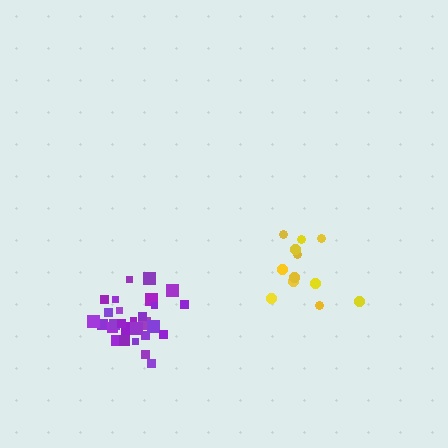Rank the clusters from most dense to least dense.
purple, yellow.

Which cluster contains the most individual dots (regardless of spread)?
Purple (28).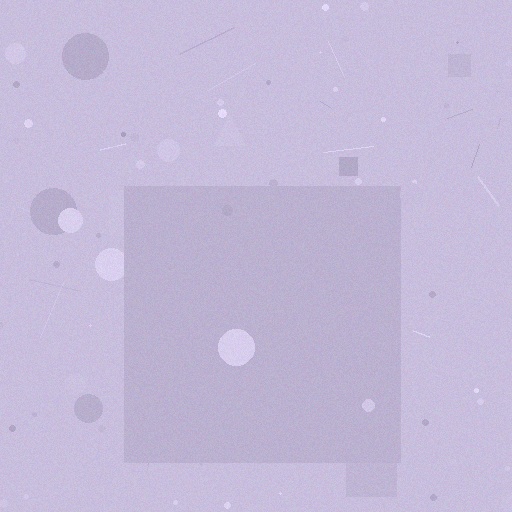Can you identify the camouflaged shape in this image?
The camouflaged shape is a square.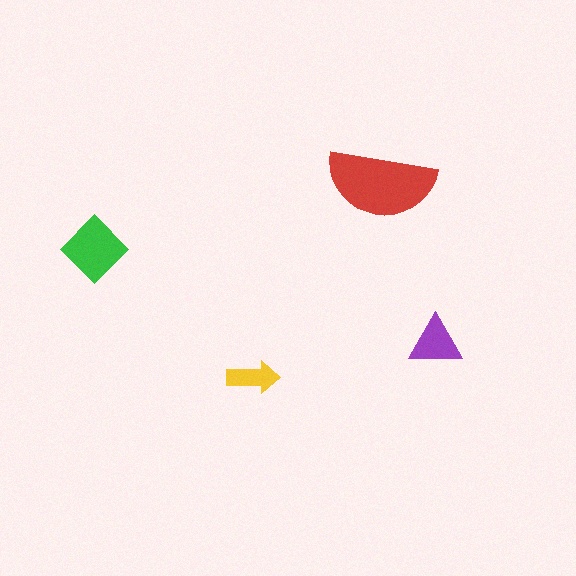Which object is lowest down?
The yellow arrow is bottommost.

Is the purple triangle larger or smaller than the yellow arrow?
Larger.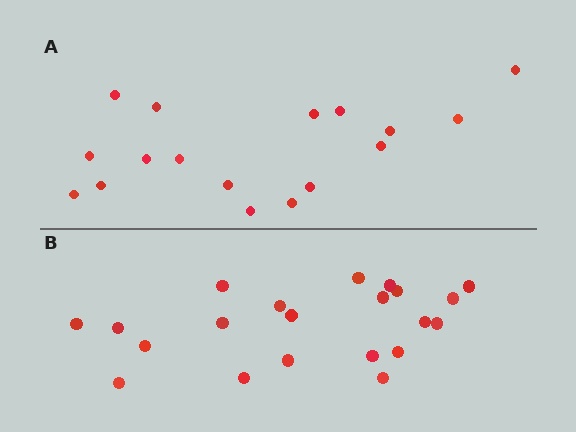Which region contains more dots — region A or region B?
Region B (the bottom region) has more dots.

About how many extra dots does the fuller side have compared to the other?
Region B has about 4 more dots than region A.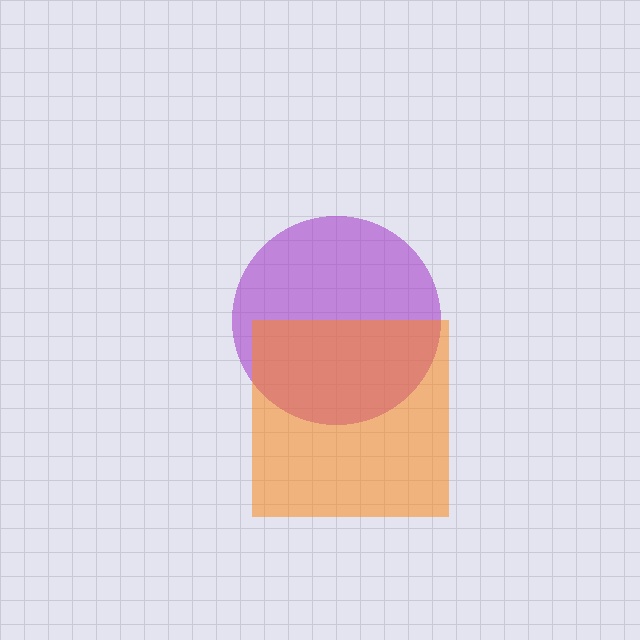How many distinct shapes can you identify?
There are 2 distinct shapes: a purple circle, an orange square.